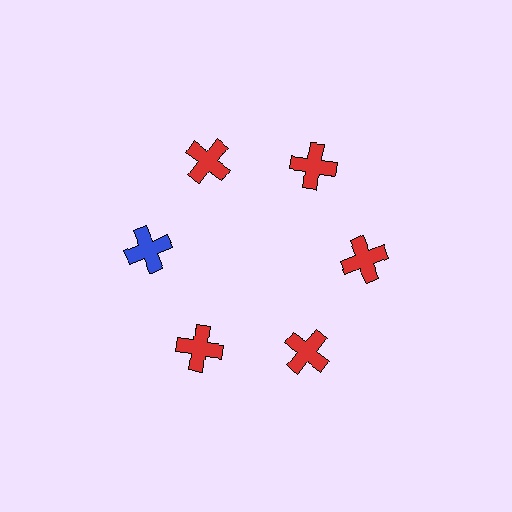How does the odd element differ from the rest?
It has a different color: blue instead of red.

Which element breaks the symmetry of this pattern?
The blue cross at roughly the 9 o'clock position breaks the symmetry. All other shapes are red crosses.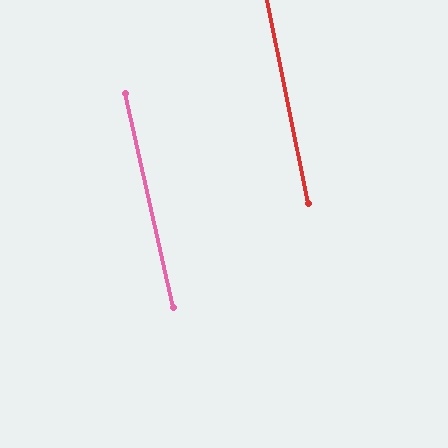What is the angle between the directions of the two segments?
Approximately 1 degree.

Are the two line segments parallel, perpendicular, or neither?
Parallel — their directions differ by only 1.4°.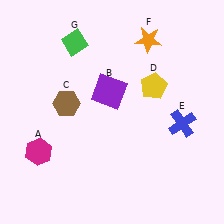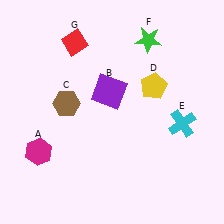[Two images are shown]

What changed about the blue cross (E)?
In Image 1, E is blue. In Image 2, it changed to cyan.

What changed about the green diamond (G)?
In Image 1, G is green. In Image 2, it changed to red.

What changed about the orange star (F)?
In Image 1, F is orange. In Image 2, it changed to green.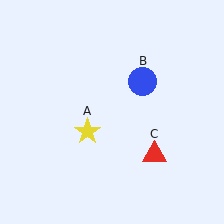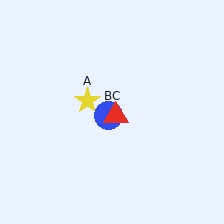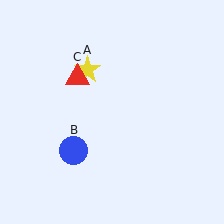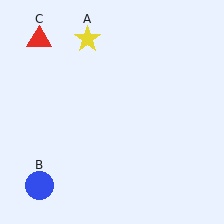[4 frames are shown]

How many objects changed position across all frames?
3 objects changed position: yellow star (object A), blue circle (object B), red triangle (object C).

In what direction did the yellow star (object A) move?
The yellow star (object A) moved up.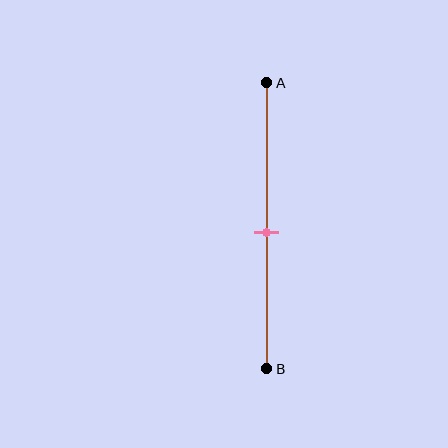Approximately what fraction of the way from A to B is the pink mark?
The pink mark is approximately 50% of the way from A to B.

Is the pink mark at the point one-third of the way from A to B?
No, the mark is at about 50% from A, not at the 33% one-third point.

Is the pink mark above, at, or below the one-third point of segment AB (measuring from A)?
The pink mark is below the one-third point of segment AB.